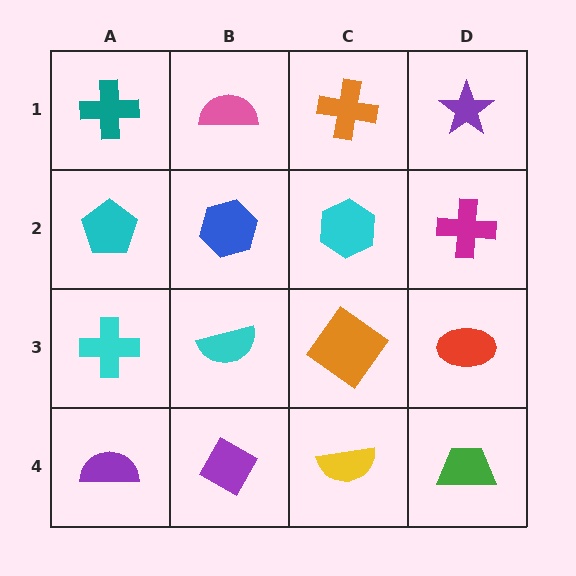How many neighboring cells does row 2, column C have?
4.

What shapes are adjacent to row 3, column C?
A cyan hexagon (row 2, column C), a yellow semicircle (row 4, column C), a cyan semicircle (row 3, column B), a red ellipse (row 3, column D).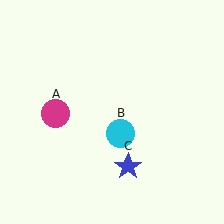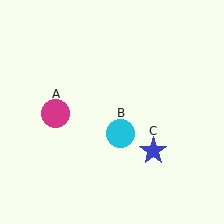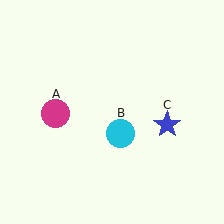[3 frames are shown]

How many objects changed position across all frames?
1 object changed position: blue star (object C).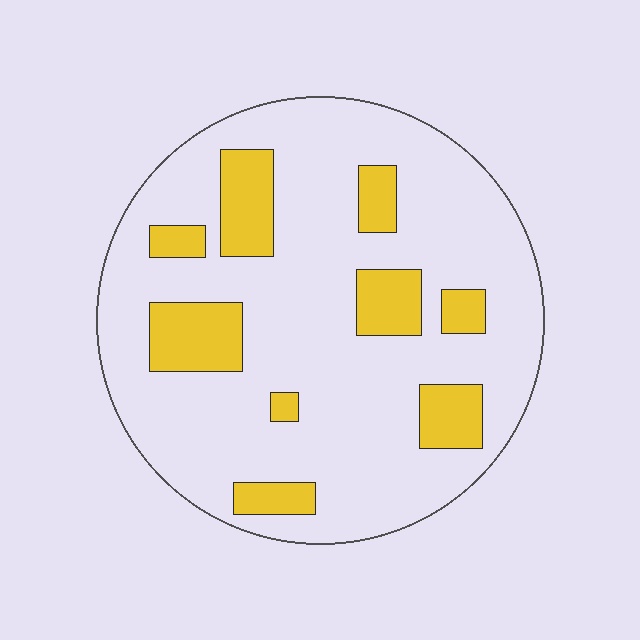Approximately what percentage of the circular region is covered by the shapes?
Approximately 20%.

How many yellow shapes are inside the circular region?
9.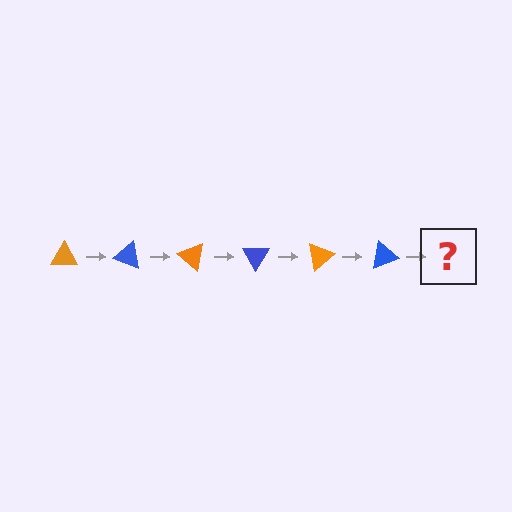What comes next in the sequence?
The next element should be an orange triangle, rotated 120 degrees from the start.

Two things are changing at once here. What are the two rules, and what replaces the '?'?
The two rules are that it rotates 20 degrees each step and the color cycles through orange and blue. The '?' should be an orange triangle, rotated 120 degrees from the start.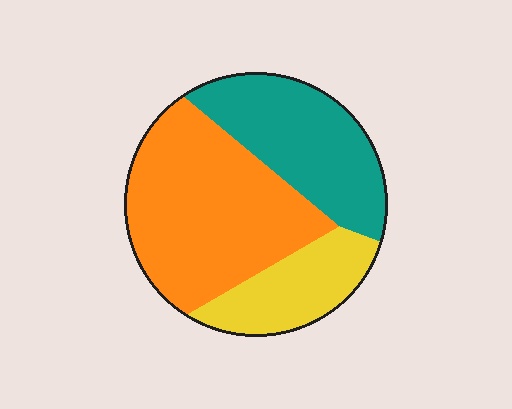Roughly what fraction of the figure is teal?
Teal takes up about one third (1/3) of the figure.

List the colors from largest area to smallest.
From largest to smallest: orange, teal, yellow.